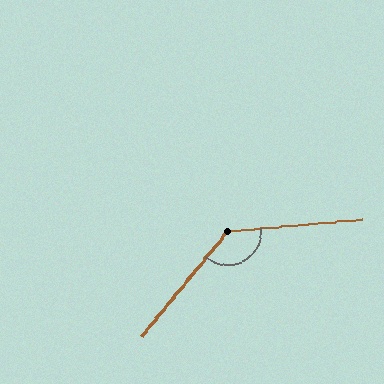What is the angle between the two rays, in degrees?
Approximately 135 degrees.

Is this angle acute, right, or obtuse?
It is obtuse.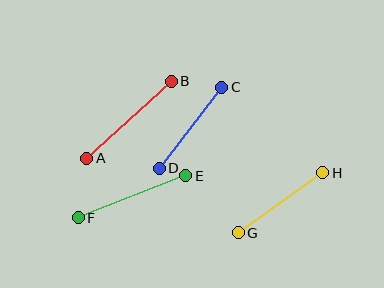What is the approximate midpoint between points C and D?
The midpoint is at approximately (190, 128) pixels.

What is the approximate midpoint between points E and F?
The midpoint is at approximately (132, 197) pixels.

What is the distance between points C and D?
The distance is approximately 102 pixels.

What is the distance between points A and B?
The distance is approximately 114 pixels.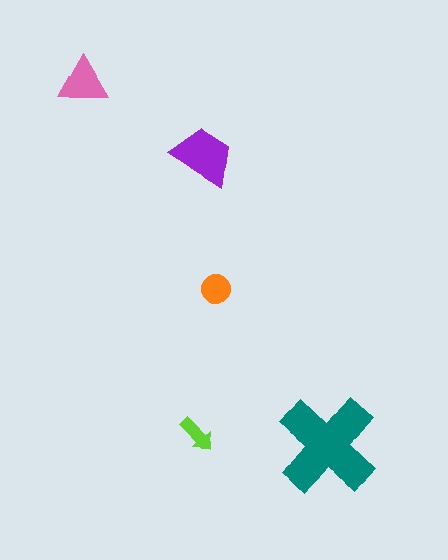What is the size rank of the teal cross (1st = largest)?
1st.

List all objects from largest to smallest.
The teal cross, the purple trapezoid, the pink triangle, the orange circle, the lime arrow.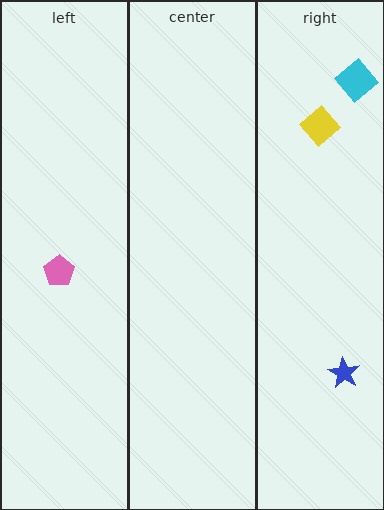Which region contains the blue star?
The right region.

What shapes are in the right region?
The cyan diamond, the blue star, the yellow diamond.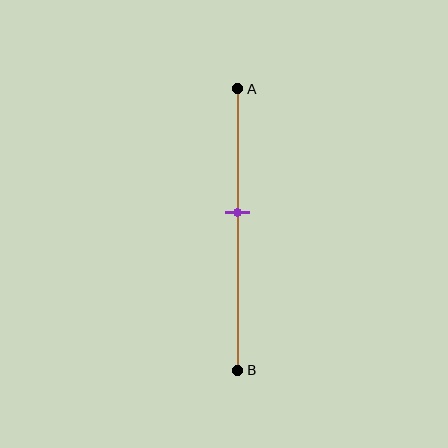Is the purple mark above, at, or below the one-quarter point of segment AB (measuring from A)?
The purple mark is below the one-quarter point of segment AB.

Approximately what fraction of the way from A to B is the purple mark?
The purple mark is approximately 45% of the way from A to B.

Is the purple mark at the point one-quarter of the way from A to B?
No, the mark is at about 45% from A, not at the 25% one-quarter point.